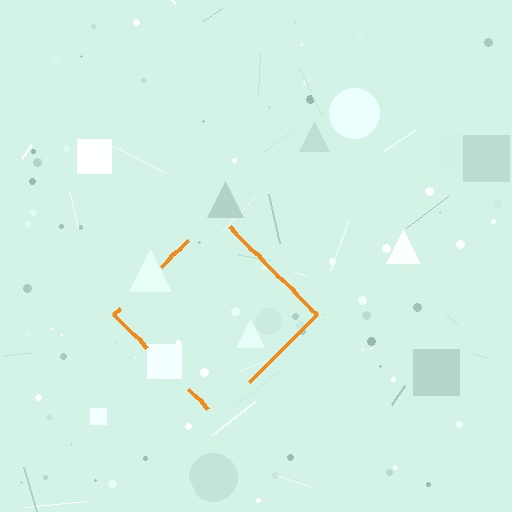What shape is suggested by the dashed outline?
The dashed outline suggests a diamond.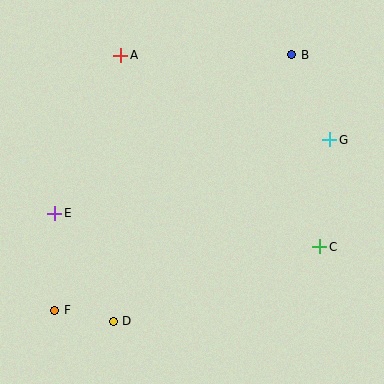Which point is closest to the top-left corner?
Point A is closest to the top-left corner.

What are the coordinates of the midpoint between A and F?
The midpoint between A and F is at (88, 183).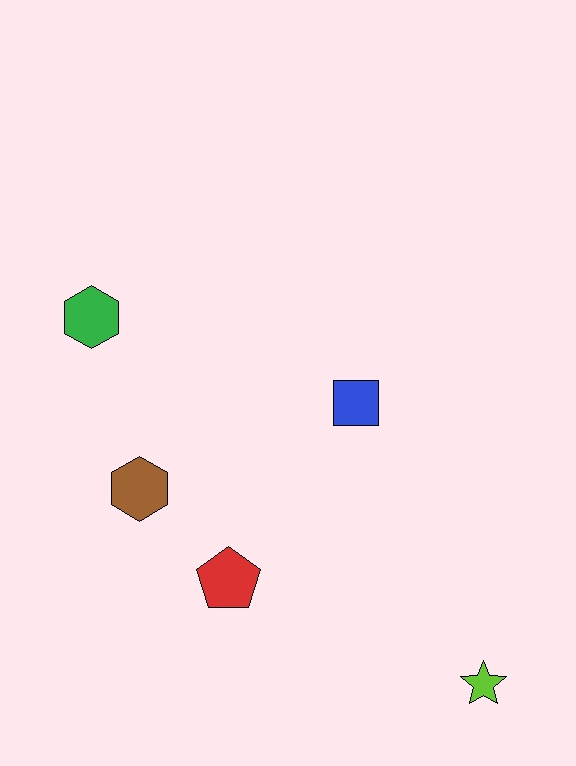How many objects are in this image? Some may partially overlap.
There are 5 objects.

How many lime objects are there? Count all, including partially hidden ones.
There is 1 lime object.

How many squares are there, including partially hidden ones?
There is 1 square.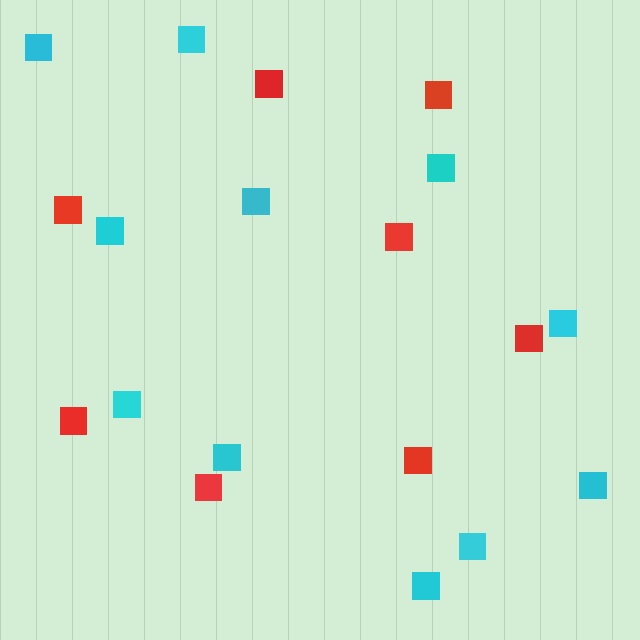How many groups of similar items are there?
There are 2 groups: one group of red squares (8) and one group of cyan squares (11).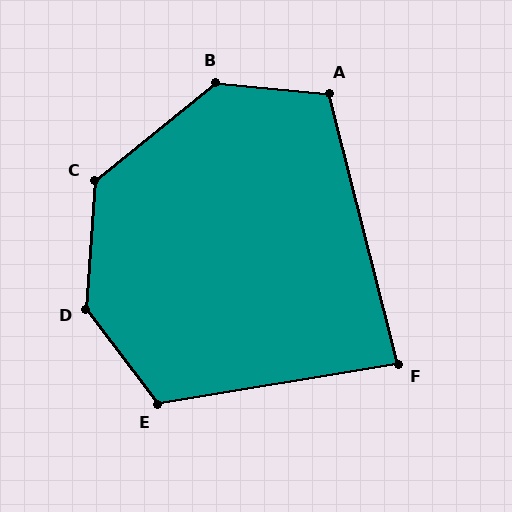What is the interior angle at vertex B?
Approximately 135 degrees (obtuse).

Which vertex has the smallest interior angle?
F, at approximately 85 degrees.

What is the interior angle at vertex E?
Approximately 117 degrees (obtuse).